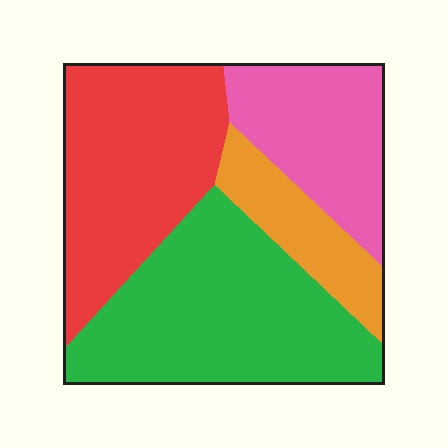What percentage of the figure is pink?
Pink covers about 20% of the figure.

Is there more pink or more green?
Green.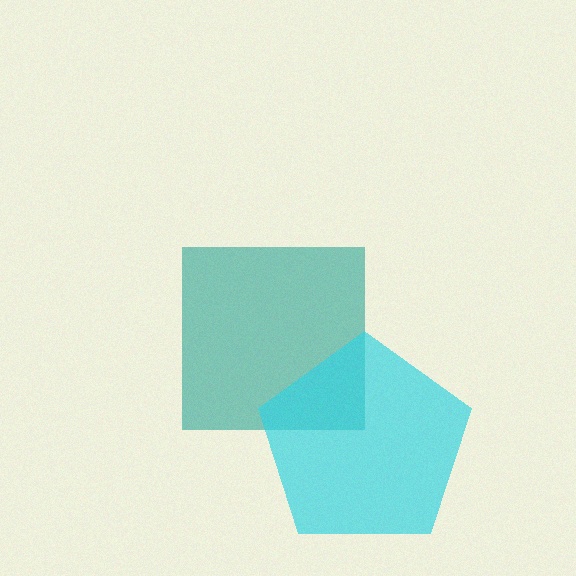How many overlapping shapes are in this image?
There are 2 overlapping shapes in the image.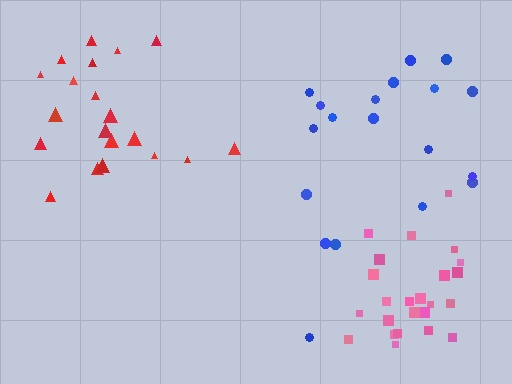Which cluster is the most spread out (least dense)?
Blue.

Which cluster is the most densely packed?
Pink.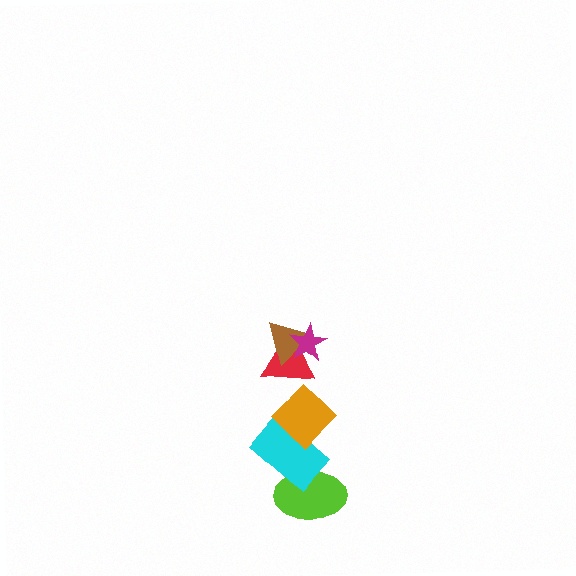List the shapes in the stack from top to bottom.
From top to bottom: the magenta star, the brown triangle, the red triangle, the orange diamond, the cyan rectangle, the lime ellipse.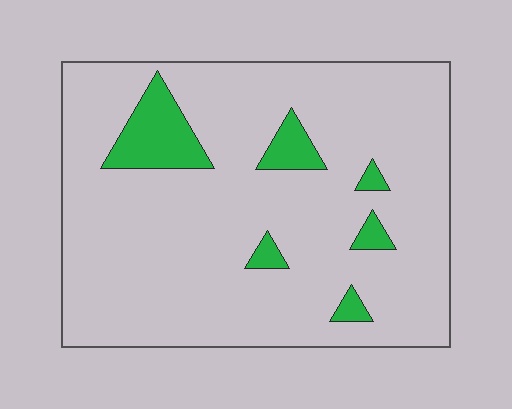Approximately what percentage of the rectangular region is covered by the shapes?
Approximately 10%.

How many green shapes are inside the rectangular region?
6.